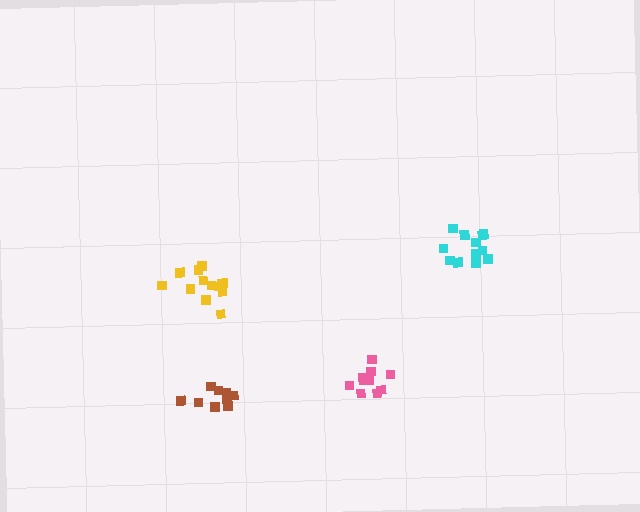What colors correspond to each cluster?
The clusters are colored: cyan, pink, brown, yellow.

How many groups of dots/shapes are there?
There are 4 groups.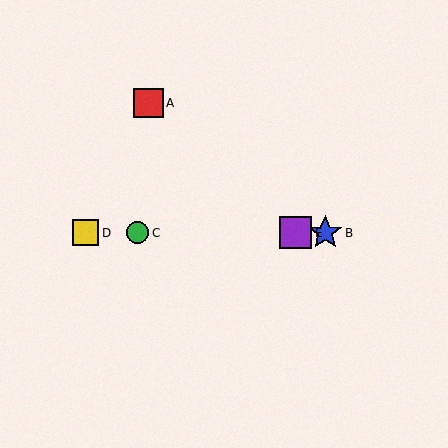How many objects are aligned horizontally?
4 objects (B, C, D, E) are aligned horizontally.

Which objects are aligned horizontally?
Objects B, C, D, E are aligned horizontally.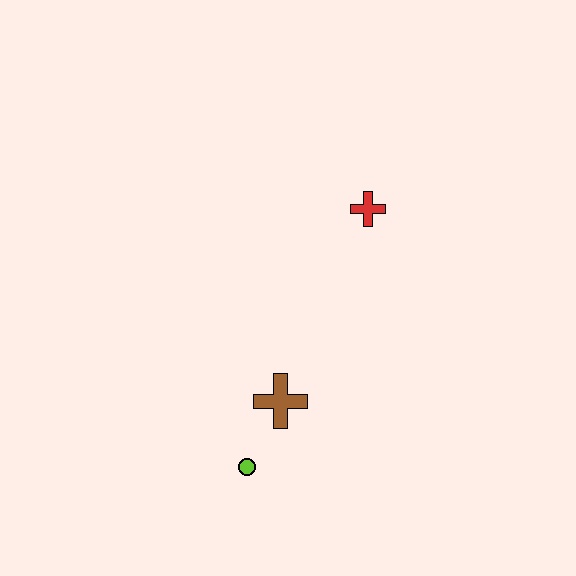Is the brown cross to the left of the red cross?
Yes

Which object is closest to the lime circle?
The brown cross is closest to the lime circle.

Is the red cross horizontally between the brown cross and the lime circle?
No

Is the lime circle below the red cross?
Yes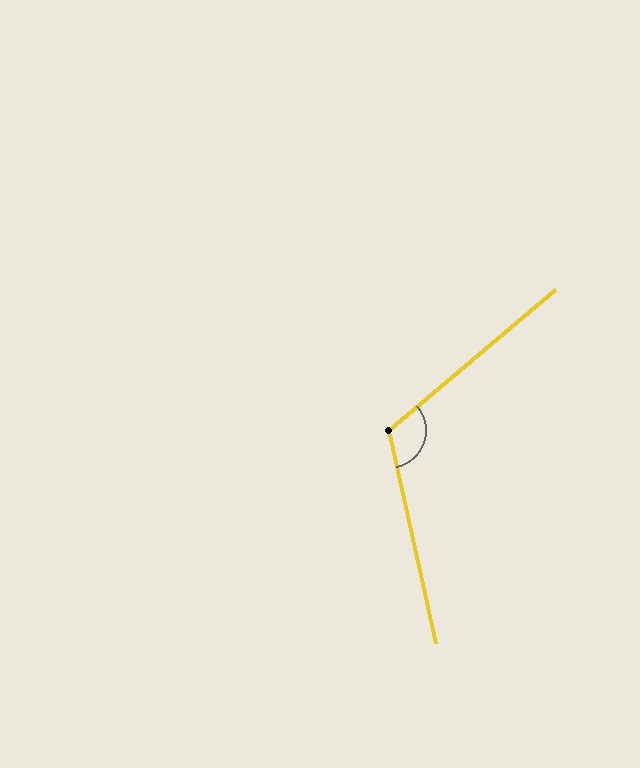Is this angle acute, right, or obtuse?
It is obtuse.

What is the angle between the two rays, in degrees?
Approximately 118 degrees.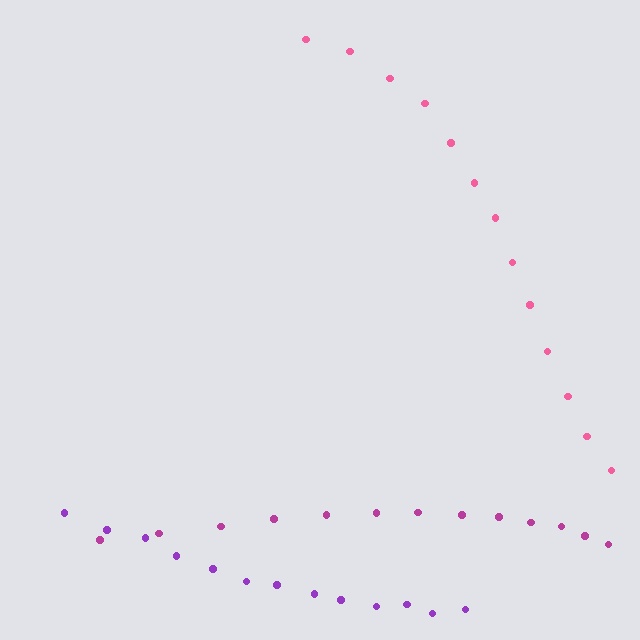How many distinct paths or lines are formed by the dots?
There are 3 distinct paths.